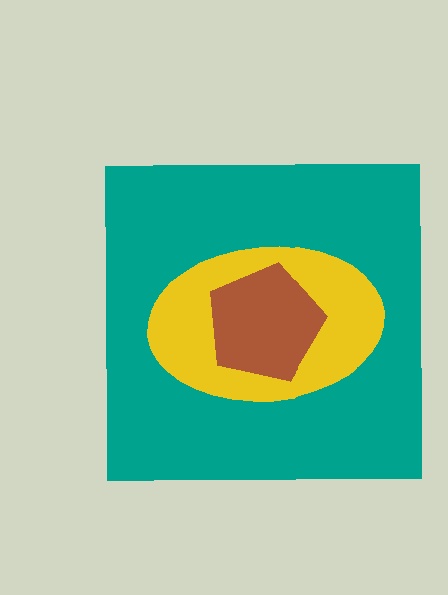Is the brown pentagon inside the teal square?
Yes.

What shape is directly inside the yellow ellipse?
The brown pentagon.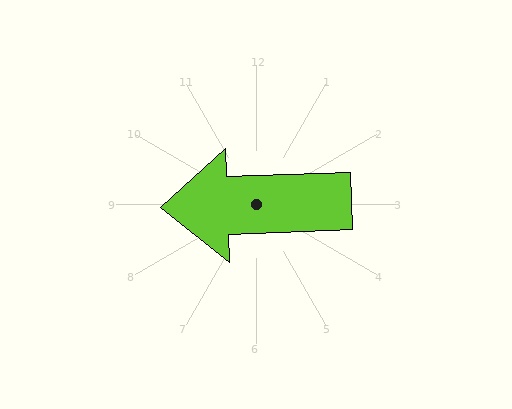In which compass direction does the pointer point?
West.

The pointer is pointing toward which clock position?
Roughly 9 o'clock.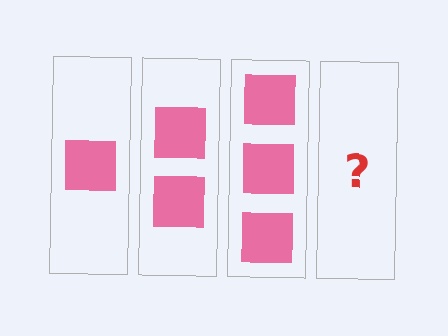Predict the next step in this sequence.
The next step is 4 squares.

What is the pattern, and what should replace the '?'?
The pattern is that each step adds one more square. The '?' should be 4 squares.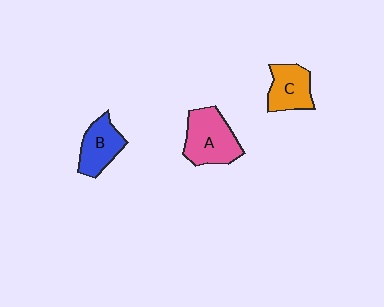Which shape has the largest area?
Shape A (pink).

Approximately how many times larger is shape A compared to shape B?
Approximately 1.3 times.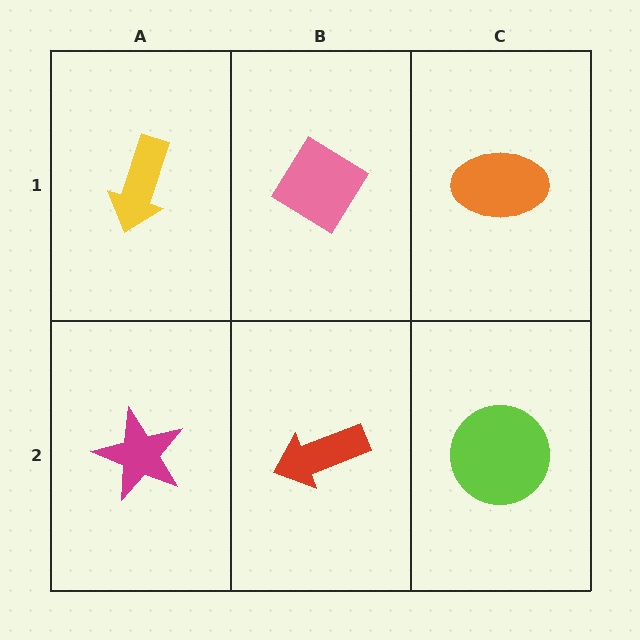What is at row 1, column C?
An orange ellipse.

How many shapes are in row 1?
3 shapes.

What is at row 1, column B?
A pink diamond.